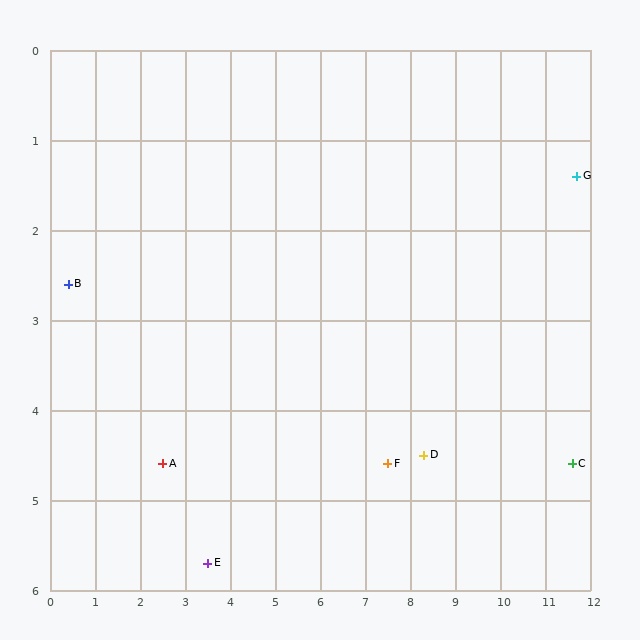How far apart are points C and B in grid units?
Points C and B are about 11.4 grid units apart.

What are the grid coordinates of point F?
Point F is at approximately (7.5, 4.6).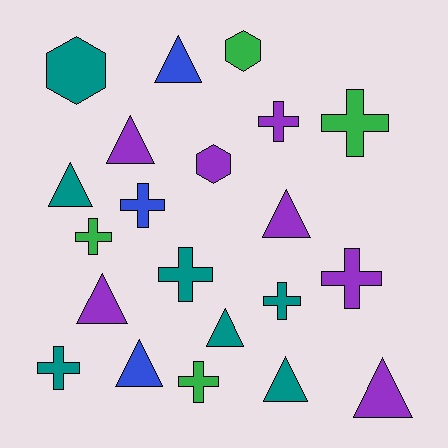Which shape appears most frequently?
Triangle, with 9 objects.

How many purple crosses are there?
There are 2 purple crosses.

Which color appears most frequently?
Teal, with 7 objects.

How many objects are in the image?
There are 21 objects.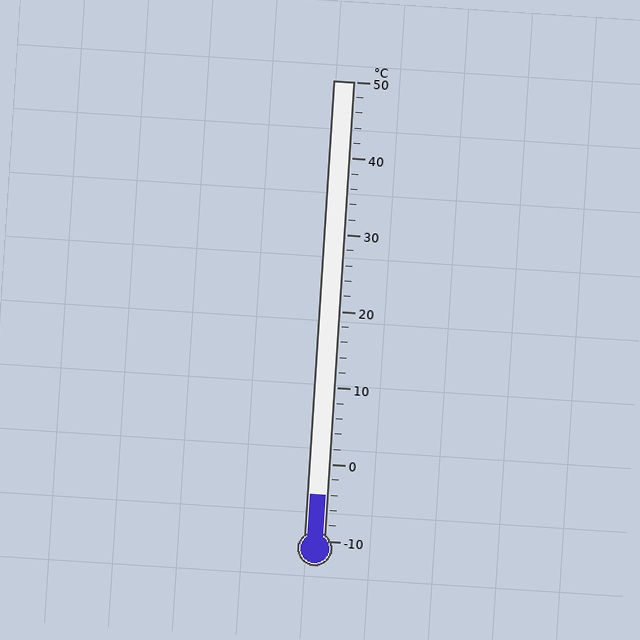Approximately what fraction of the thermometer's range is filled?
The thermometer is filled to approximately 10% of its range.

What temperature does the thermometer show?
The thermometer shows approximately -4°C.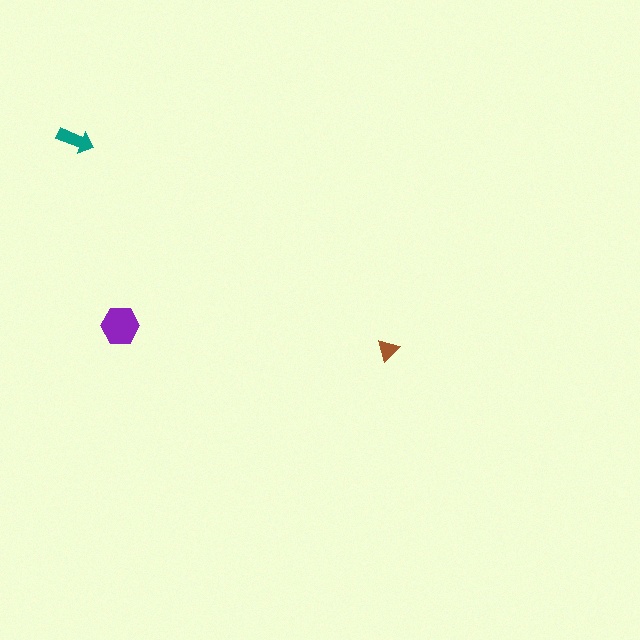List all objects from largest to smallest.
The purple hexagon, the teal arrow, the brown triangle.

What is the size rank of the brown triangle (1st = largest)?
3rd.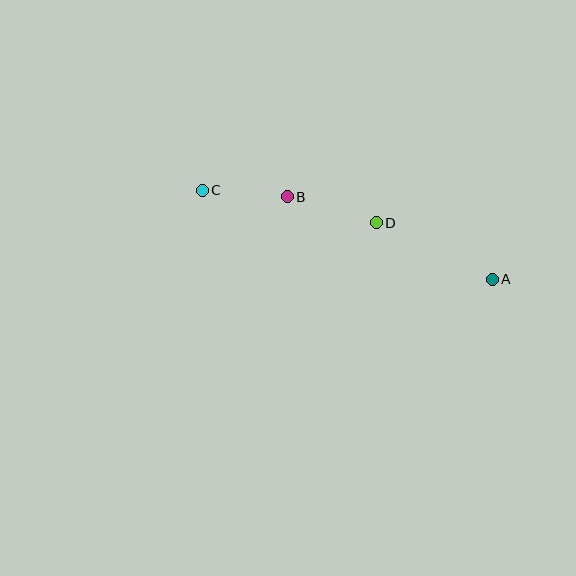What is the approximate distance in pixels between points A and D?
The distance between A and D is approximately 129 pixels.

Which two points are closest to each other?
Points B and C are closest to each other.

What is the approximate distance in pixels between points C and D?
The distance between C and D is approximately 177 pixels.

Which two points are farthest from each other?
Points A and C are farthest from each other.